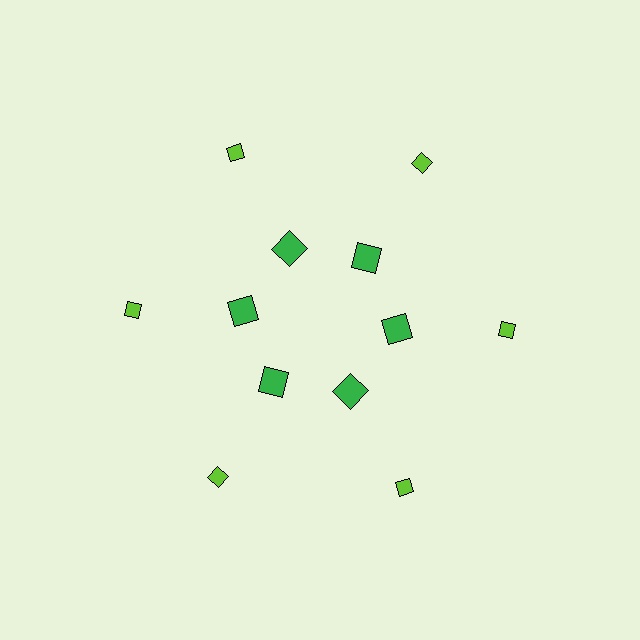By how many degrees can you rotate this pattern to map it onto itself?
The pattern maps onto itself every 60 degrees of rotation.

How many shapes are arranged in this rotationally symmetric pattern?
There are 12 shapes, arranged in 6 groups of 2.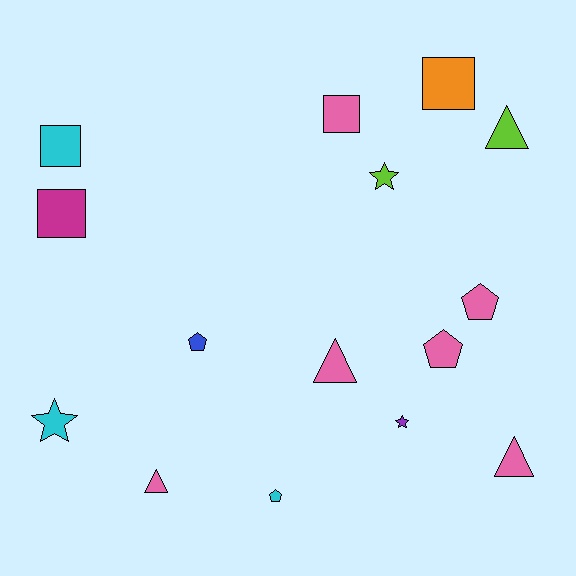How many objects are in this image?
There are 15 objects.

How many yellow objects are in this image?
There are no yellow objects.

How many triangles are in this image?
There are 4 triangles.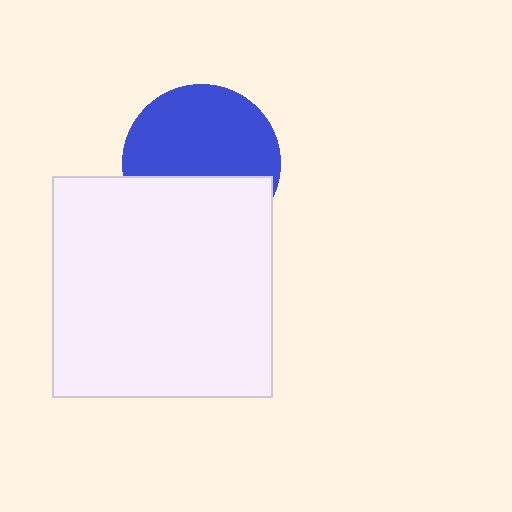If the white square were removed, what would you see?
You would see the complete blue circle.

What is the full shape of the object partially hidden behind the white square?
The partially hidden object is a blue circle.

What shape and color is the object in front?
The object in front is a white square.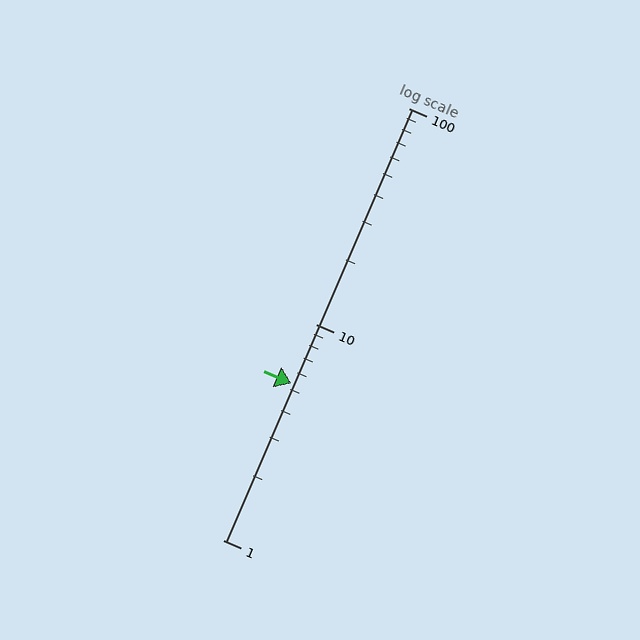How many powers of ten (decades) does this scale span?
The scale spans 2 decades, from 1 to 100.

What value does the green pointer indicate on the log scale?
The pointer indicates approximately 5.3.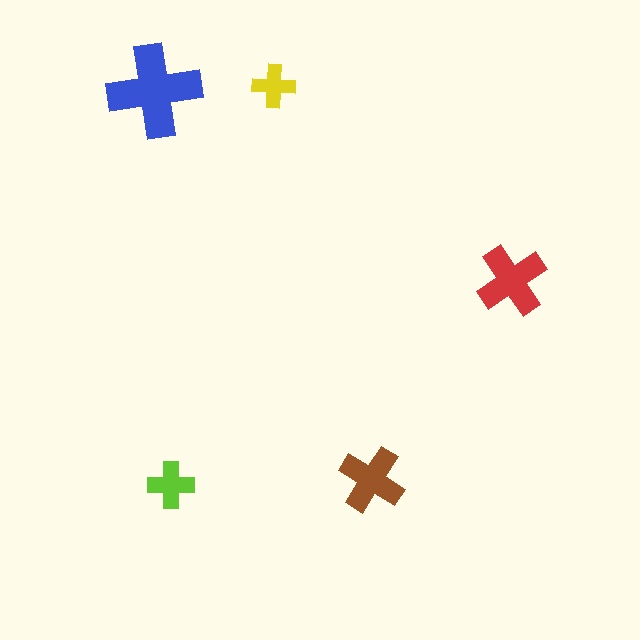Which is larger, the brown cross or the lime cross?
The brown one.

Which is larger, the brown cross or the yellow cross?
The brown one.